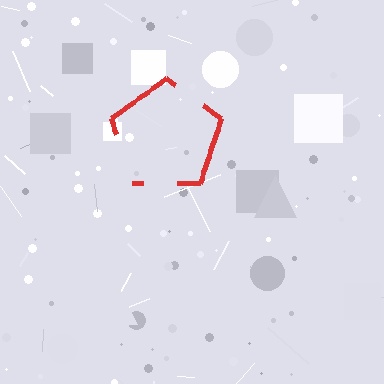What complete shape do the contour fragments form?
The contour fragments form a pentagon.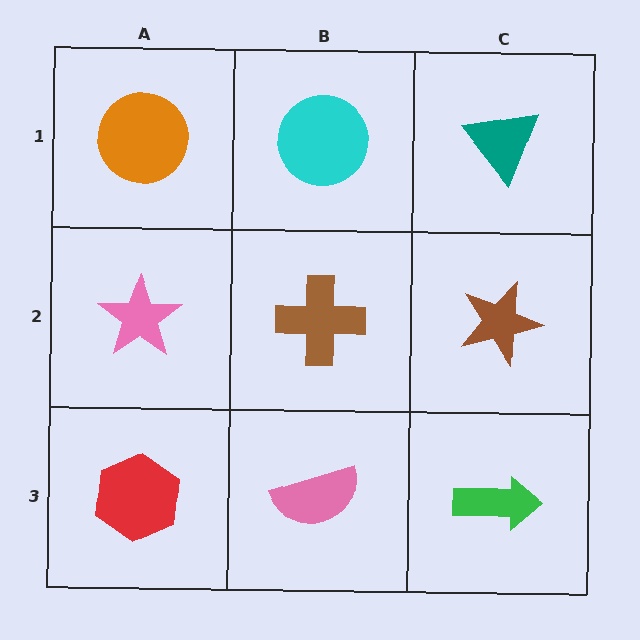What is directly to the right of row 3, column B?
A green arrow.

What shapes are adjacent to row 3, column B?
A brown cross (row 2, column B), a red hexagon (row 3, column A), a green arrow (row 3, column C).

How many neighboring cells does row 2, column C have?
3.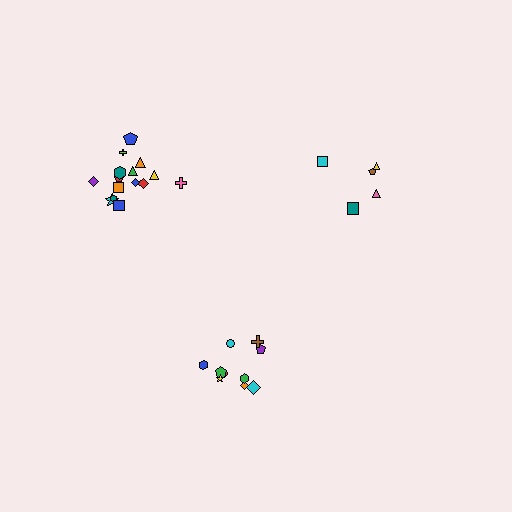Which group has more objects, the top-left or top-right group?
The top-left group.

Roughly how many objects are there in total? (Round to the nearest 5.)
Roughly 30 objects in total.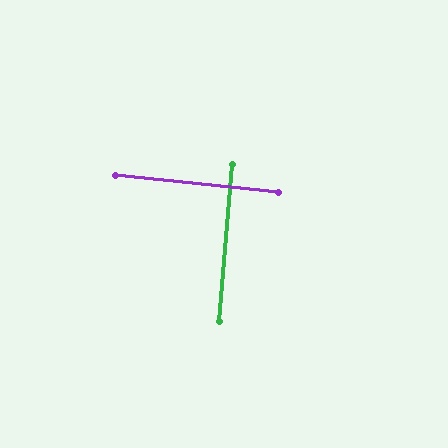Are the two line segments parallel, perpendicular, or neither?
Perpendicular — they meet at approximately 89°.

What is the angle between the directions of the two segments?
Approximately 89 degrees.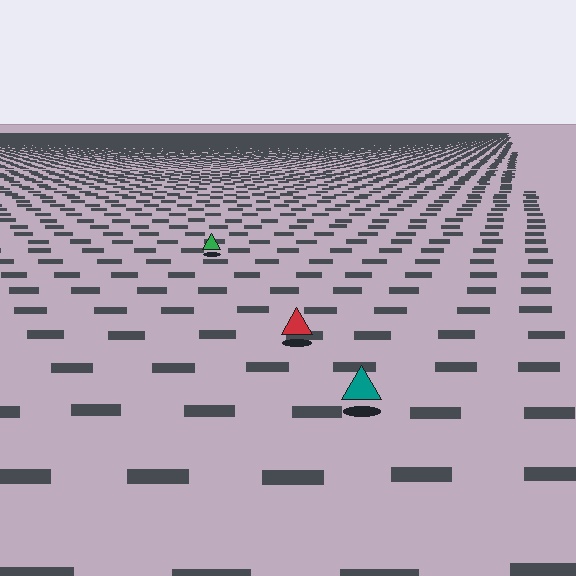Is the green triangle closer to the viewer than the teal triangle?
No. The teal triangle is closer — you can tell from the texture gradient: the ground texture is coarser near it.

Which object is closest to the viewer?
The teal triangle is closest. The texture marks near it are larger and more spread out.